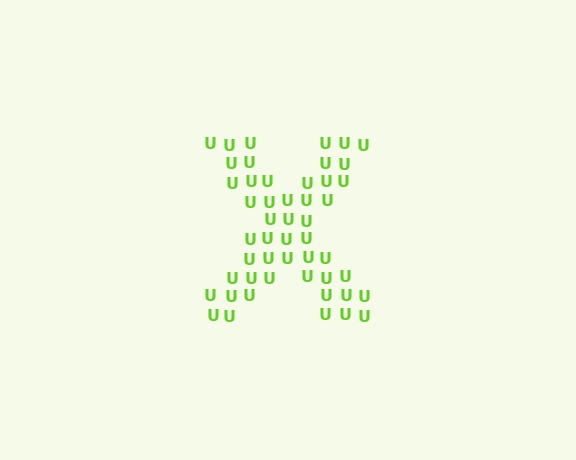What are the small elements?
The small elements are letter U's.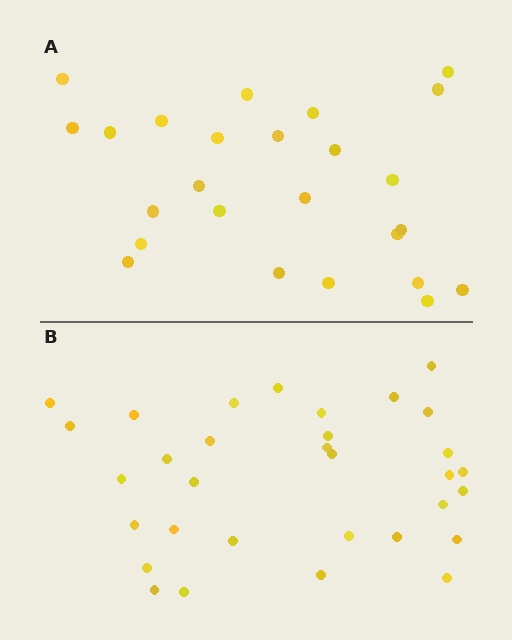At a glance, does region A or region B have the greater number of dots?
Region B (the bottom region) has more dots.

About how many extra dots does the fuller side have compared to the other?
Region B has roughly 8 or so more dots than region A.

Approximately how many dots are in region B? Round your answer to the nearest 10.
About 30 dots. (The exact count is 32, which rounds to 30.)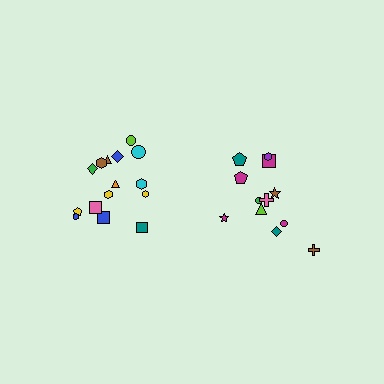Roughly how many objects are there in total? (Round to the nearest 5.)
Roughly 25 objects in total.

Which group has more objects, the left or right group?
The left group.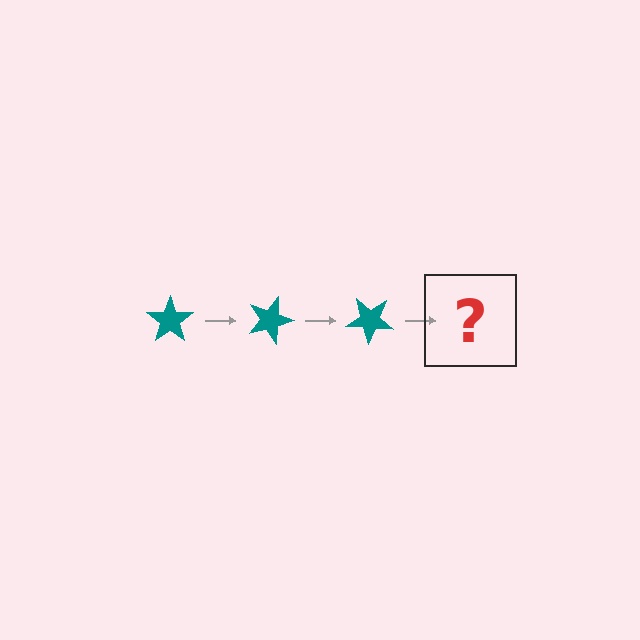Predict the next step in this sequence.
The next step is a teal star rotated 60 degrees.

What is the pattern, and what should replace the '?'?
The pattern is that the star rotates 20 degrees each step. The '?' should be a teal star rotated 60 degrees.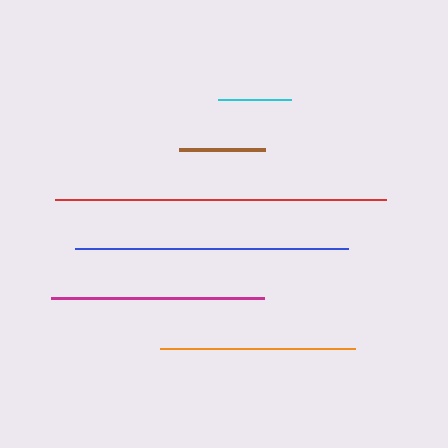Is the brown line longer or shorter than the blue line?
The blue line is longer than the brown line.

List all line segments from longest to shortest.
From longest to shortest: red, blue, magenta, orange, brown, cyan.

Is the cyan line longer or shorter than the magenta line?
The magenta line is longer than the cyan line.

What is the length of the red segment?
The red segment is approximately 331 pixels long.